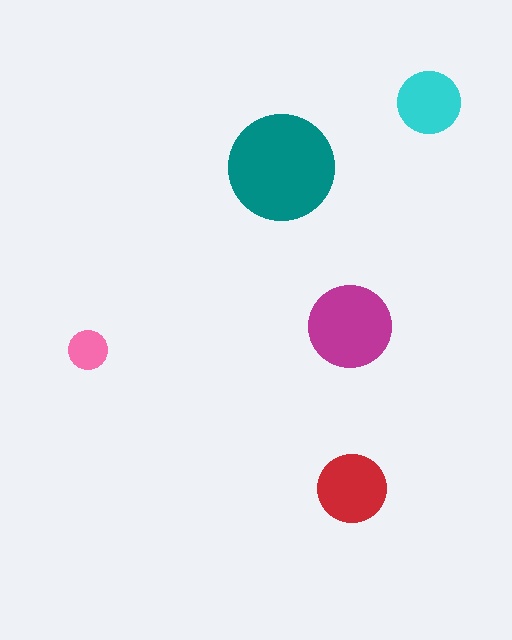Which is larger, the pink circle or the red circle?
The red one.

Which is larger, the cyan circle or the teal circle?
The teal one.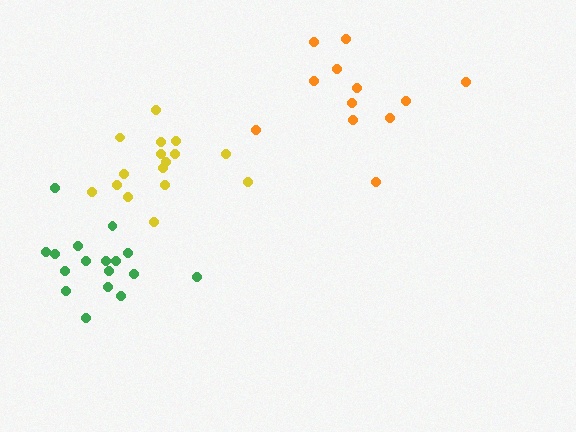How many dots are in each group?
Group 1: 12 dots, Group 2: 17 dots, Group 3: 16 dots (45 total).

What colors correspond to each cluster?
The clusters are colored: orange, green, yellow.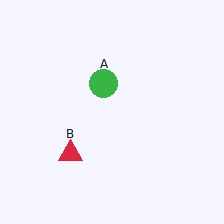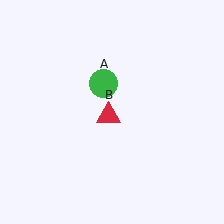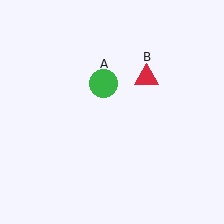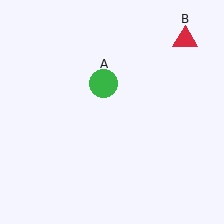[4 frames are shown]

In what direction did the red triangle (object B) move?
The red triangle (object B) moved up and to the right.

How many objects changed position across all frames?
1 object changed position: red triangle (object B).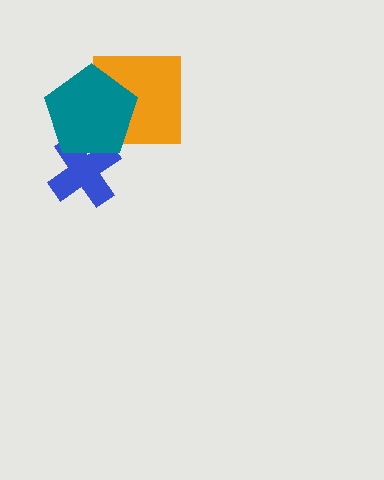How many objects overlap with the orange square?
1 object overlaps with the orange square.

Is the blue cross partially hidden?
Yes, it is partially covered by another shape.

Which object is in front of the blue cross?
The teal pentagon is in front of the blue cross.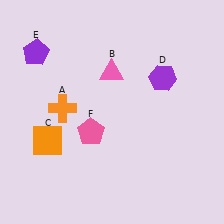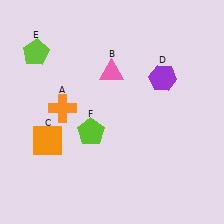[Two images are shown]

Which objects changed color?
E changed from purple to lime. F changed from pink to lime.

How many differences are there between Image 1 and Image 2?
There are 2 differences between the two images.